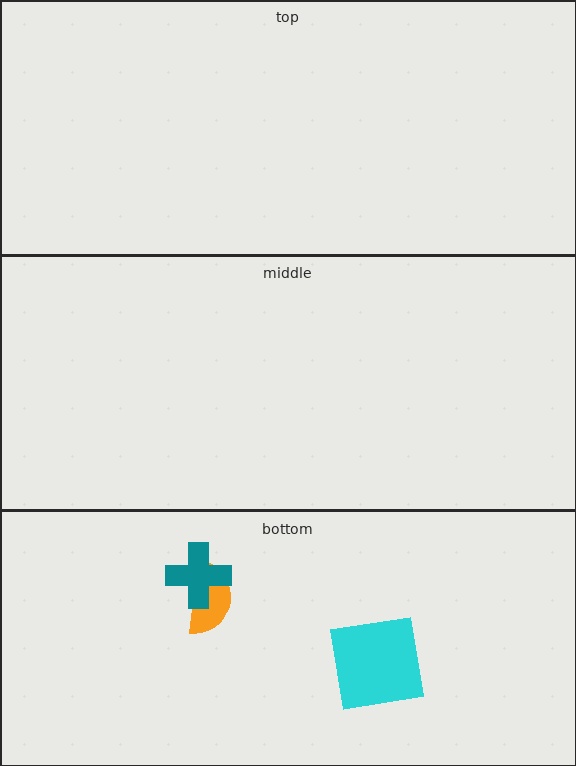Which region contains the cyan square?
The bottom region.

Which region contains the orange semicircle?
The bottom region.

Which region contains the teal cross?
The bottom region.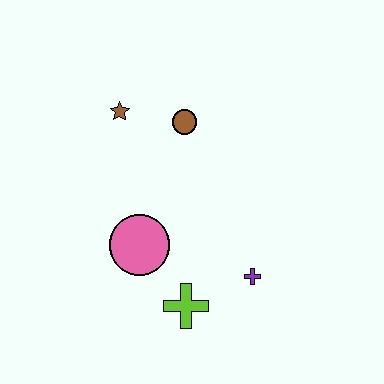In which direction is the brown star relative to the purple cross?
The brown star is above the purple cross.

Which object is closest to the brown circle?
The brown star is closest to the brown circle.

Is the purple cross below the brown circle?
Yes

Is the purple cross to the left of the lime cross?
No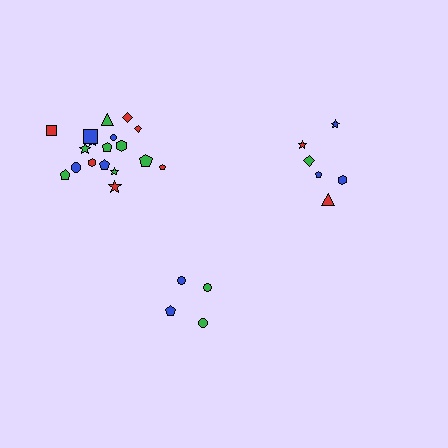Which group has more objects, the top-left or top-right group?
The top-left group.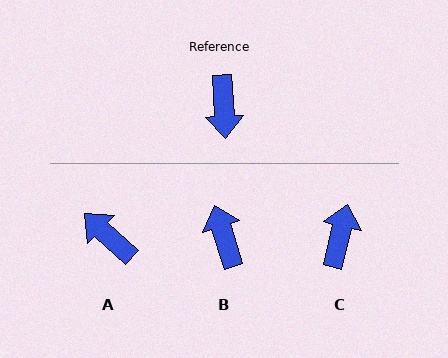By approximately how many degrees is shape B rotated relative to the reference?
Approximately 166 degrees clockwise.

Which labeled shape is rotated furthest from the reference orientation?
B, about 166 degrees away.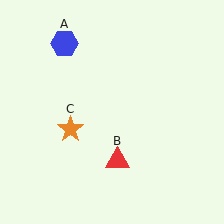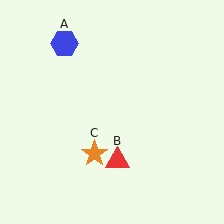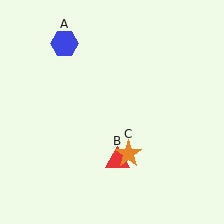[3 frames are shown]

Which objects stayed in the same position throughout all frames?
Blue hexagon (object A) and red triangle (object B) remained stationary.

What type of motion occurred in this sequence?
The orange star (object C) rotated counterclockwise around the center of the scene.